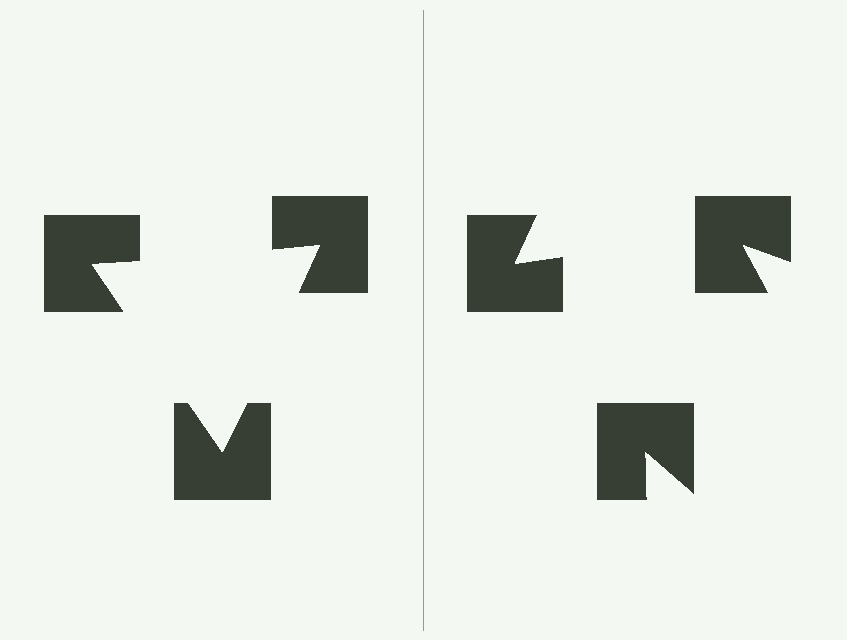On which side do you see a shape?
An illusory triangle appears on the left side. On the right side the wedge cuts are rotated, so no coherent shape forms.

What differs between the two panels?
The notched squares are positioned identically on both sides; only the wedge orientations differ. On the left they align to a triangle; on the right they are misaligned.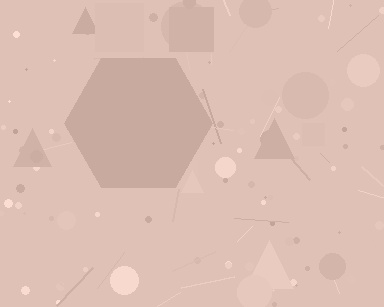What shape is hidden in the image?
A hexagon is hidden in the image.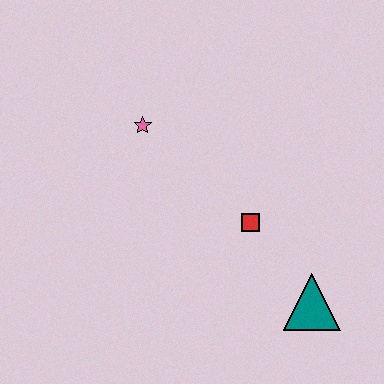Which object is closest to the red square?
The teal triangle is closest to the red square.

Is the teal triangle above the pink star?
No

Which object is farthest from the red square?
The pink star is farthest from the red square.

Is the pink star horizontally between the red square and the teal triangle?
No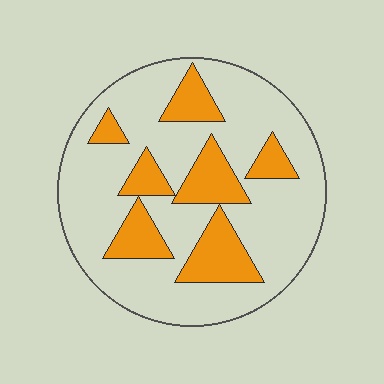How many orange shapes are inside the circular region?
7.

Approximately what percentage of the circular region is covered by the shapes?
Approximately 25%.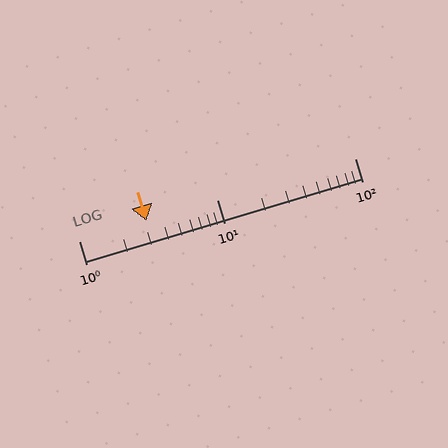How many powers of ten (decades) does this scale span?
The scale spans 2 decades, from 1 to 100.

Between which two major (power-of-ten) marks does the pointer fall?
The pointer is between 1 and 10.